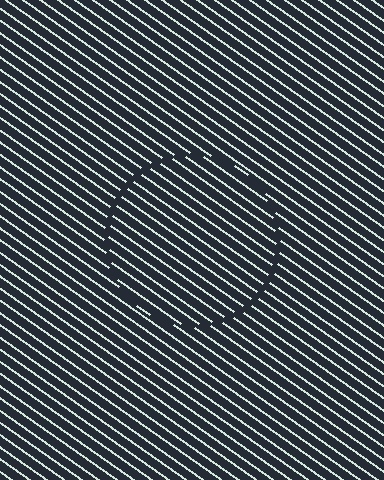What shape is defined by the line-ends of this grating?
An illusory circle. The interior of the shape contains the same grating, shifted by half a period — the contour is defined by the phase discontinuity where line-ends from the inner and outer gratings abut.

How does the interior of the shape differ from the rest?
The interior of the shape contains the same grating, shifted by half a period — the contour is defined by the phase discontinuity where line-ends from the inner and outer gratings abut.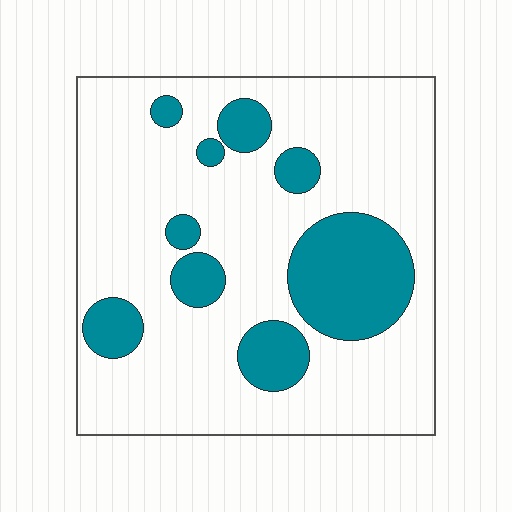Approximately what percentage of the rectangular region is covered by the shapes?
Approximately 20%.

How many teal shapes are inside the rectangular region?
9.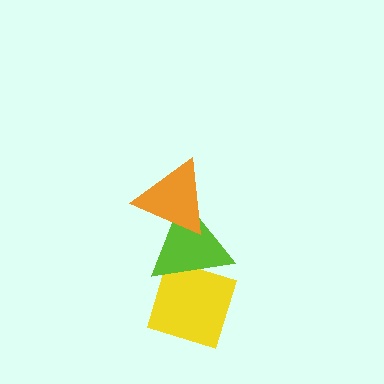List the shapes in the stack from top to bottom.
From top to bottom: the orange triangle, the lime triangle, the yellow diamond.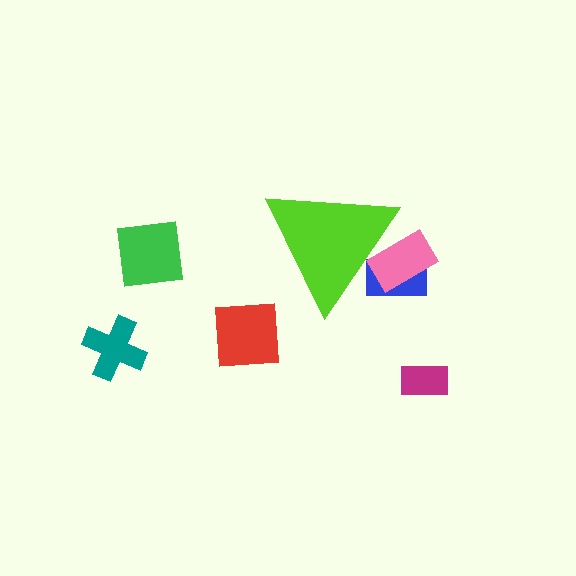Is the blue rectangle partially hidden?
Yes, the blue rectangle is partially hidden behind the lime triangle.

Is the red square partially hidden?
No, the red square is fully visible.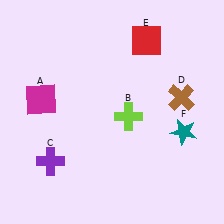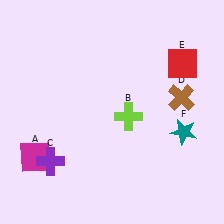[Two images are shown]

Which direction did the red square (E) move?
The red square (E) moved right.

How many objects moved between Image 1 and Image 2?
2 objects moved between the two images.